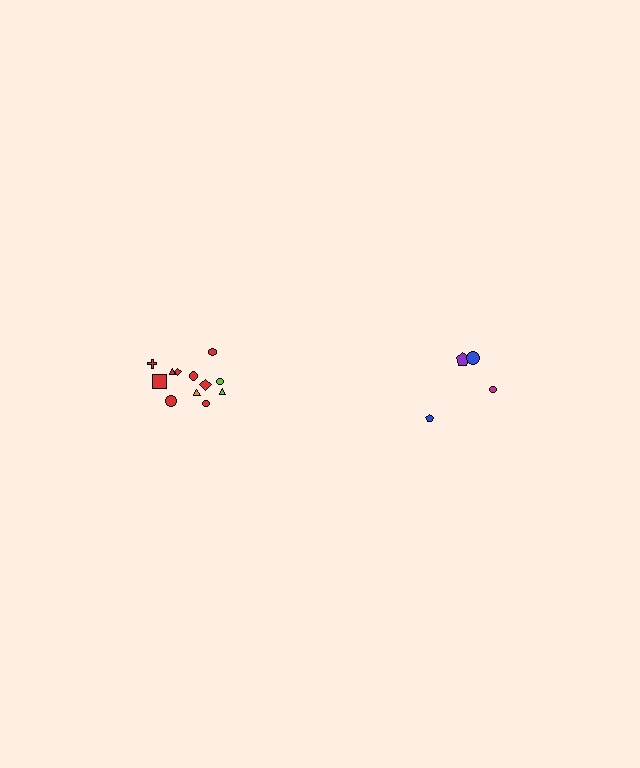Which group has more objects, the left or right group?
The left group.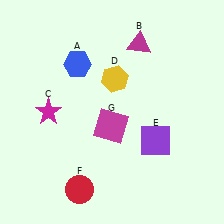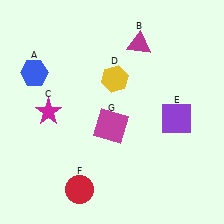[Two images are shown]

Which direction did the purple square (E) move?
The purple square (E) moved up.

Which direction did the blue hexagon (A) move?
The blue hexagon (A) moved left.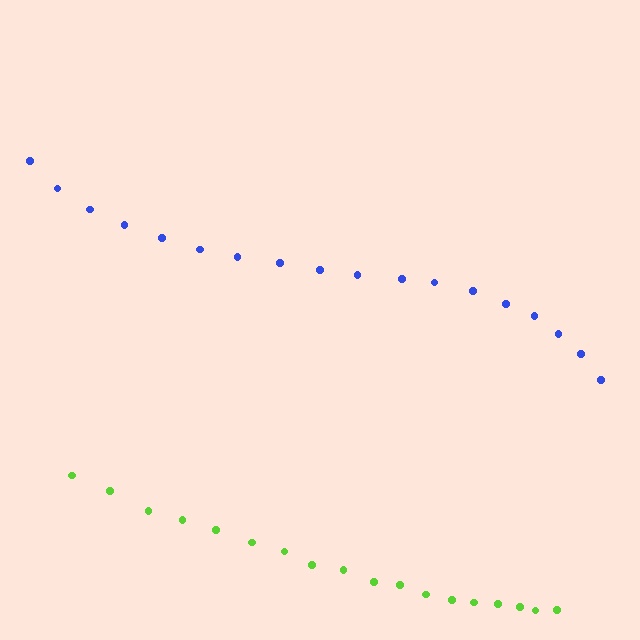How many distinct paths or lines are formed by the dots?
There are 2 distinct paths.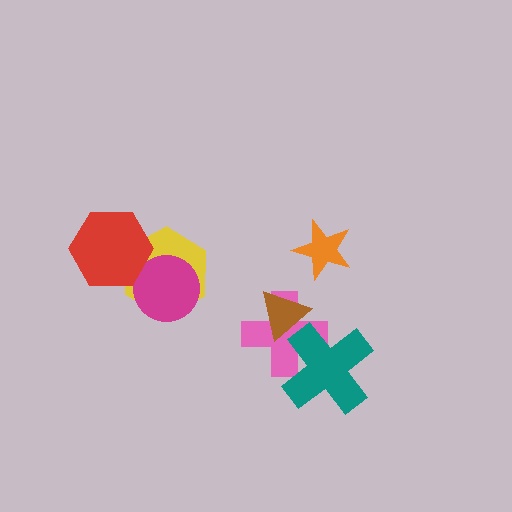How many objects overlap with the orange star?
0 objects overlap with the orange star.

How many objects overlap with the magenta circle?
1 object overlaps with the magenta circle.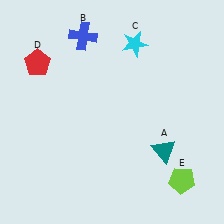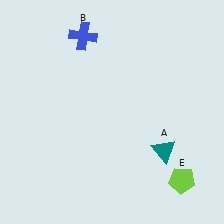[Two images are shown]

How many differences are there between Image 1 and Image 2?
There are 2 differences between the two images.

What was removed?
The cyan star (C), the red pentagon (D) were removed in Image 2.